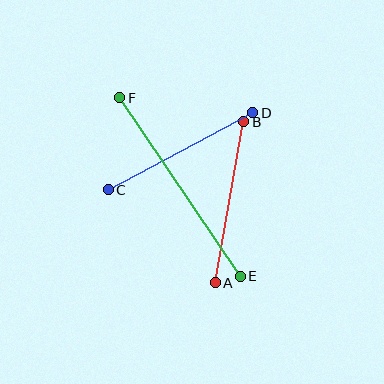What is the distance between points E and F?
The distance is approximately 215 pixels.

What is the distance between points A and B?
The distance is approximately 164 pixels.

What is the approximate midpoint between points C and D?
The midpoint is at approximately (180, 151) pixels.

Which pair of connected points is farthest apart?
Points E and F are farthest apart.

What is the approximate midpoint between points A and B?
The midpoint is at approximately (229, 202) pixels.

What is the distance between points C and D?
The distance is approximately 164 pixels.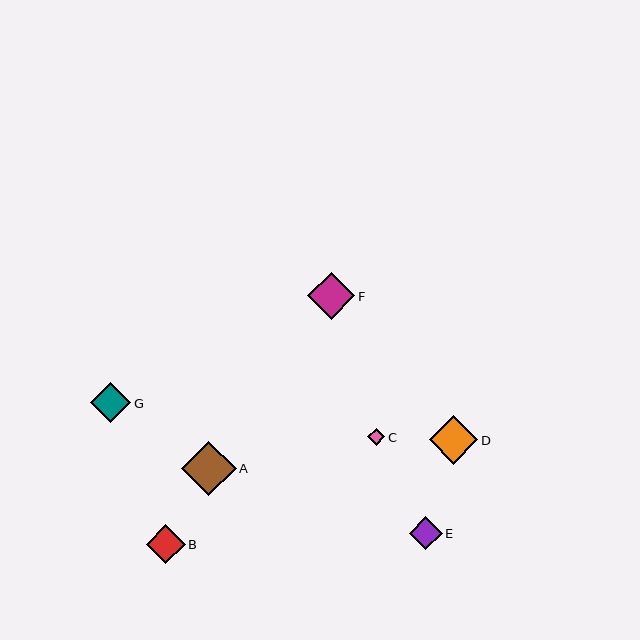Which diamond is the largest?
Diamond A is the largest with a size of approximately 54 pixels.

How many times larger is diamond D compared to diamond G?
Diamond D is approximately 1.2 times the size of diamond G.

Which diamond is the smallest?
Diamond C is the smallest with a size of approximately 17 pixels.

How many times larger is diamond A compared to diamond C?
Diamond A is approximately 3.2 times the size of diamond C.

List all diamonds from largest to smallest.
From largest to smallest: A, D, F, G, B, E, C.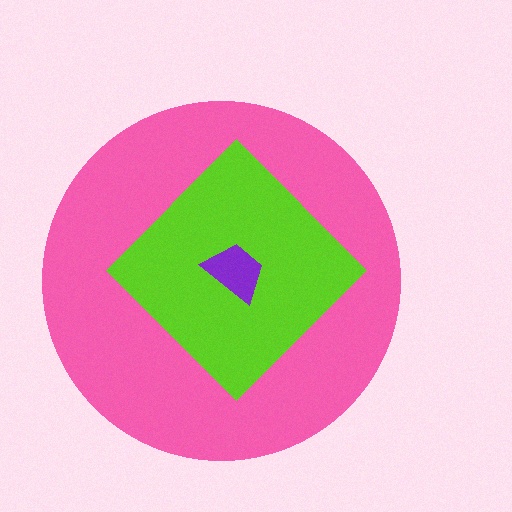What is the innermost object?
The purple trapezoid.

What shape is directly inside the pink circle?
The lime diamond.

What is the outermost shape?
The pink circle.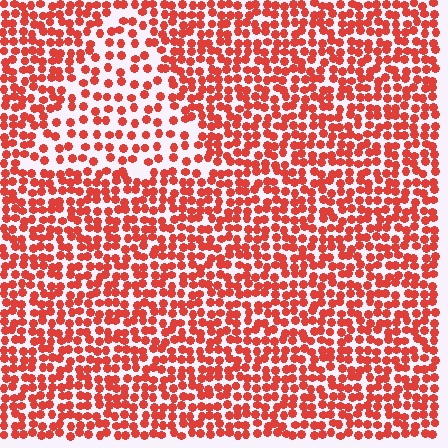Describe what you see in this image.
The image contains small red elements arranged at two different densities. A triangle-shaped region is visible where the elements are less densely packed than the surrounding area.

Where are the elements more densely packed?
The elements are more densely packed outside the triangle boundary.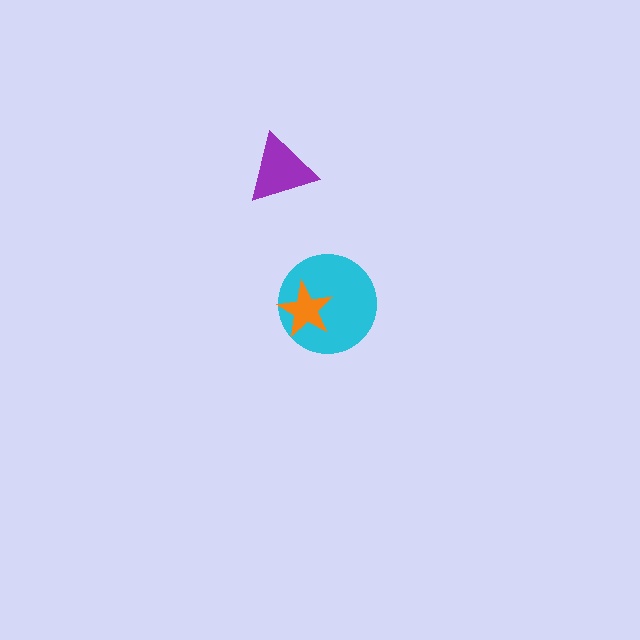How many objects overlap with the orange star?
1 object overlaps with the orange star.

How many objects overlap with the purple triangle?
0 objects overlap with the purple triangle.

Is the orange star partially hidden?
No, no other shape covers it.